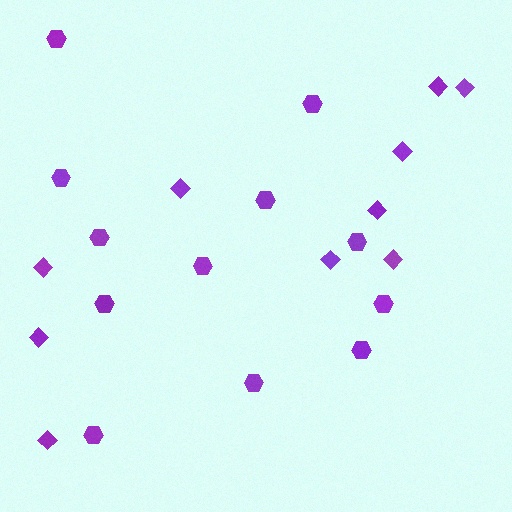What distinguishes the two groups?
There are 2 groups: one group of hexagons (12) and one group of diamonds (10).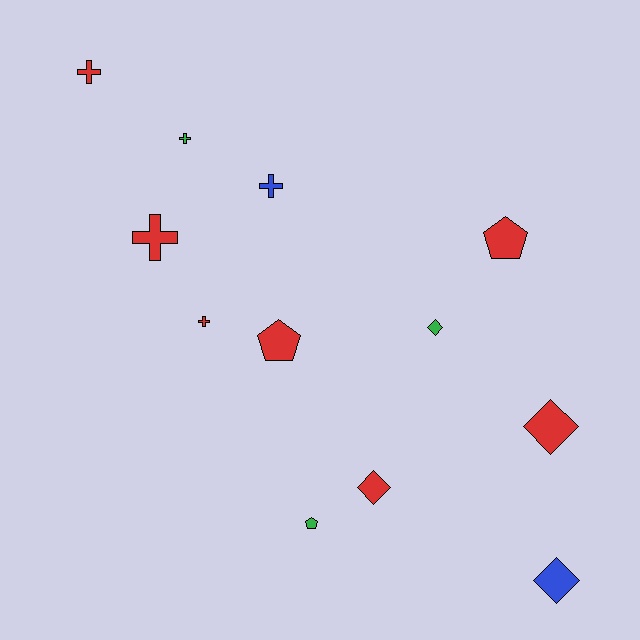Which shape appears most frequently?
Cross, with 5 objects.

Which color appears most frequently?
Red, with 7 objects.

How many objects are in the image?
There are 12 objects.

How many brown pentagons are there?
There are no brown pentagons.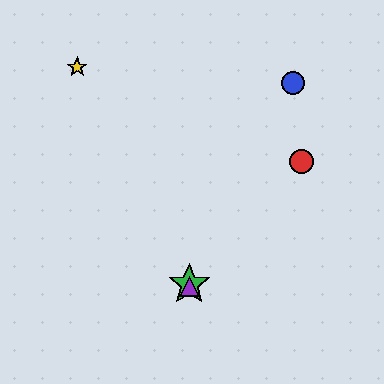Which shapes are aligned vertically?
The green star, the purple triangle are aligned vertically.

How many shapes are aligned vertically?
2 shapes (the green star, the purple triangle) are aligned vertically.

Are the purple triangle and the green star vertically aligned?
Yes, both are at x≈189.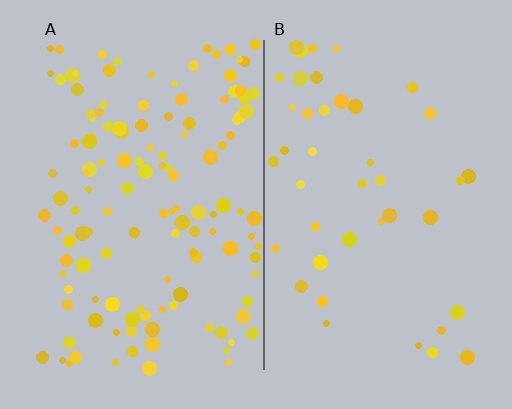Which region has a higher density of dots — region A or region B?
A (the left).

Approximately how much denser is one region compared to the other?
Approximately 3.1× — region A over region B.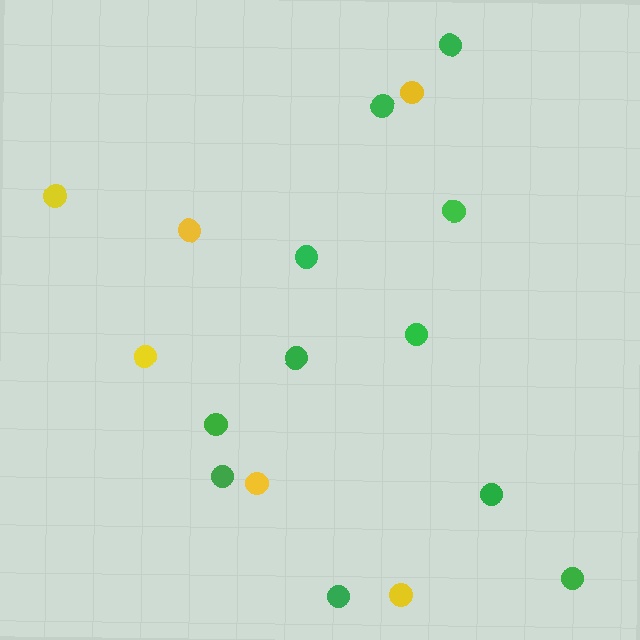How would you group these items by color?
There are 2 groups: one group of yellow circles (6) and one group of green circles (11).